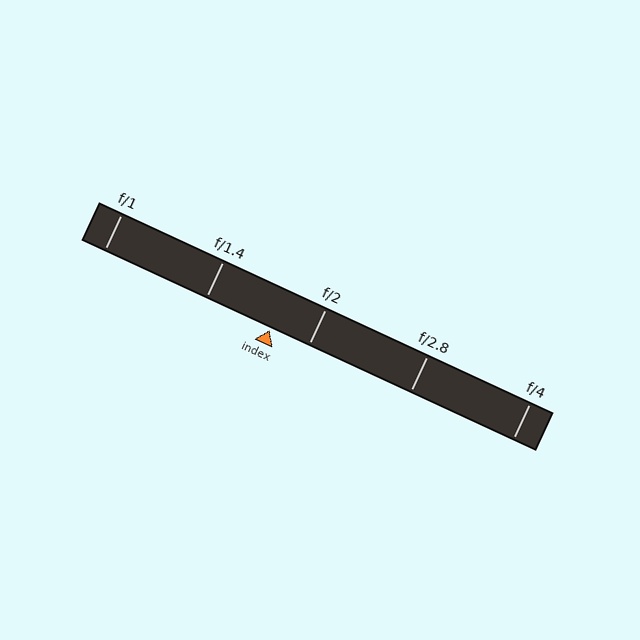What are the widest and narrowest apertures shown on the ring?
The widest aperture shown is f/1 and the narrowest is f/4.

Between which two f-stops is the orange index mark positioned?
The index mark is between f/1.4 and f/2.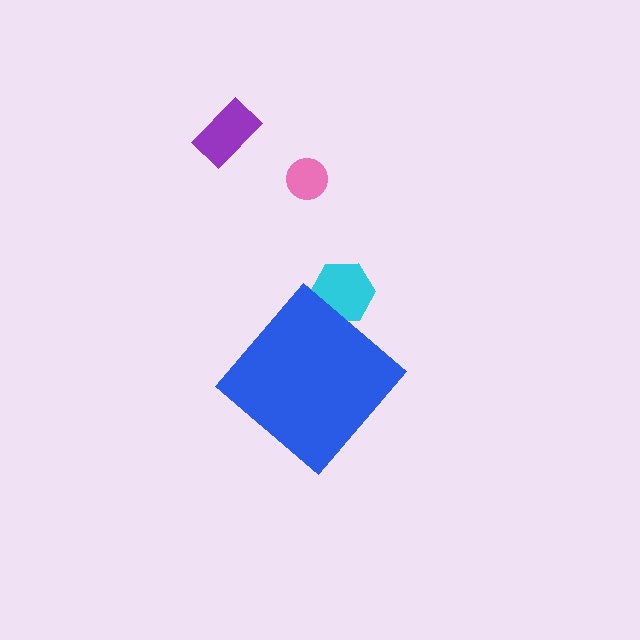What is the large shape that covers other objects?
A blue diamond.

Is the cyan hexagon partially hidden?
Yes, the cyan hexagon is partially hidden behind the blue diamond.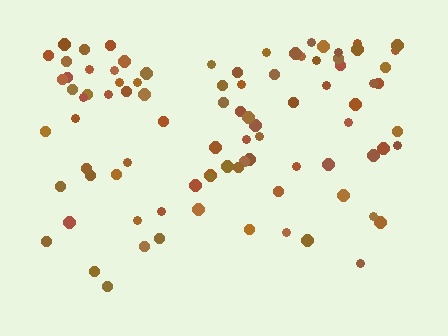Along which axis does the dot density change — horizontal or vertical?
Vertical.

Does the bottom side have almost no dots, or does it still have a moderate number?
Still a moderate number, just noticeably fewer than the top.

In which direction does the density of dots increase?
From bottom to top, with the top side densest.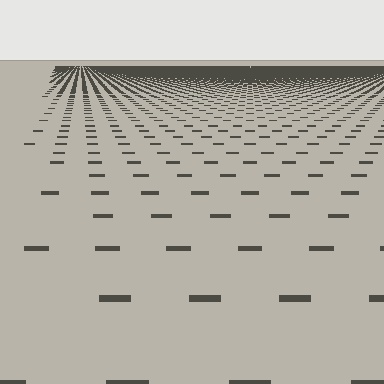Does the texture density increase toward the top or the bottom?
Density increases toward the top.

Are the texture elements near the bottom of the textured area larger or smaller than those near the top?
Larger. Near the bottom, elements are closer to the viewer and appear at a bigger on-screen size.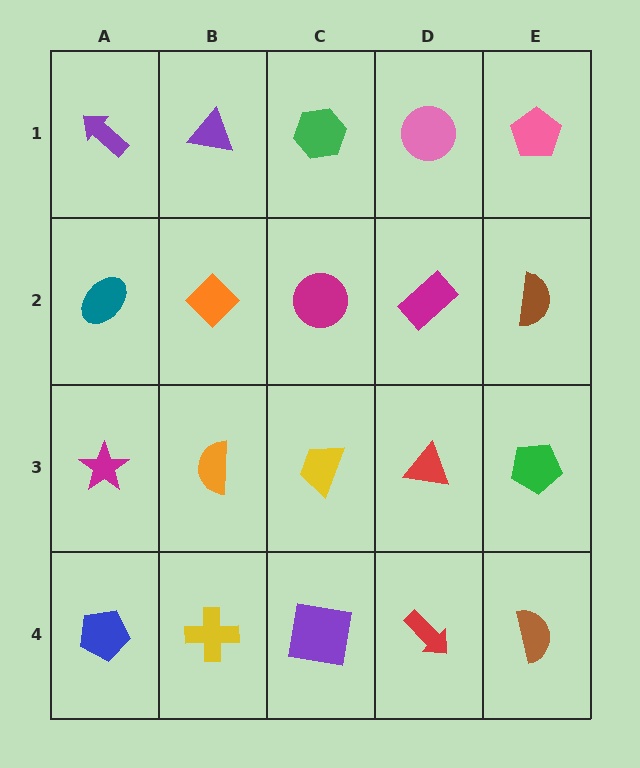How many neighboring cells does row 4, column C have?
3.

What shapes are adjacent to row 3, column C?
A magenta circle (row 2, column C), a purple square (row 4, column C), an orange semicircle (row 3, column B), a red triangle (row 3, column D).